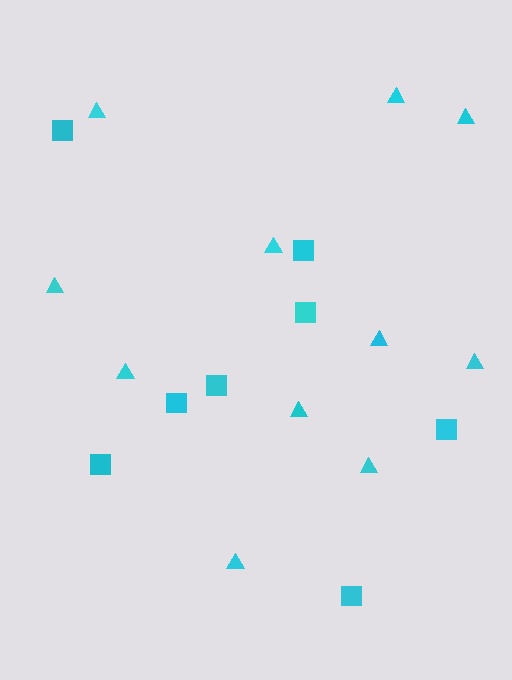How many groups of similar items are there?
There are 2 groups: one group of squares (8) and one group of triangles (11).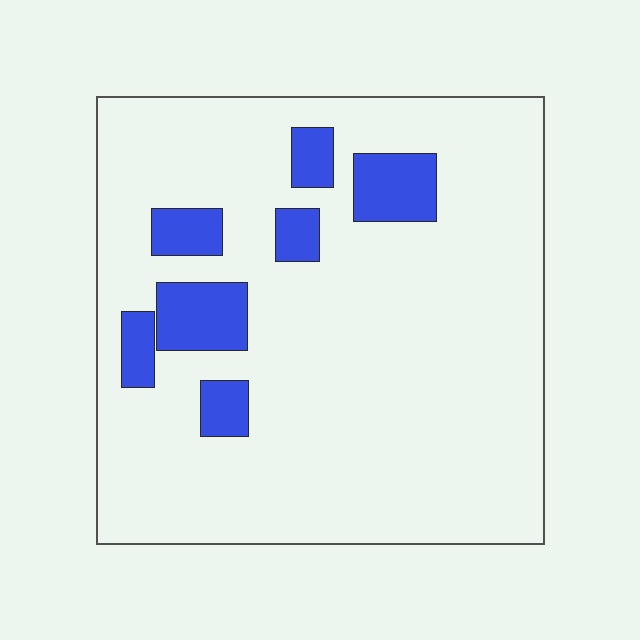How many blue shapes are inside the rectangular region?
7.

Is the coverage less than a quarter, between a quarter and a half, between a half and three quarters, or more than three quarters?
Less than a quarter.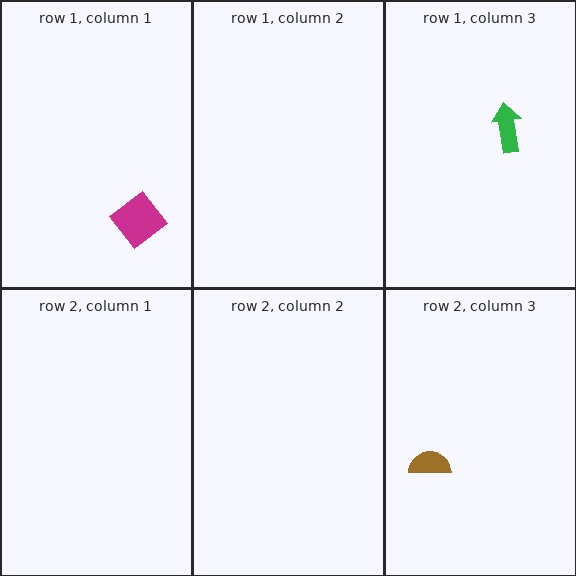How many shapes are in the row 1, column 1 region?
1.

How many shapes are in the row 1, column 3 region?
1.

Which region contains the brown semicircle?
The row 2, column 3 region.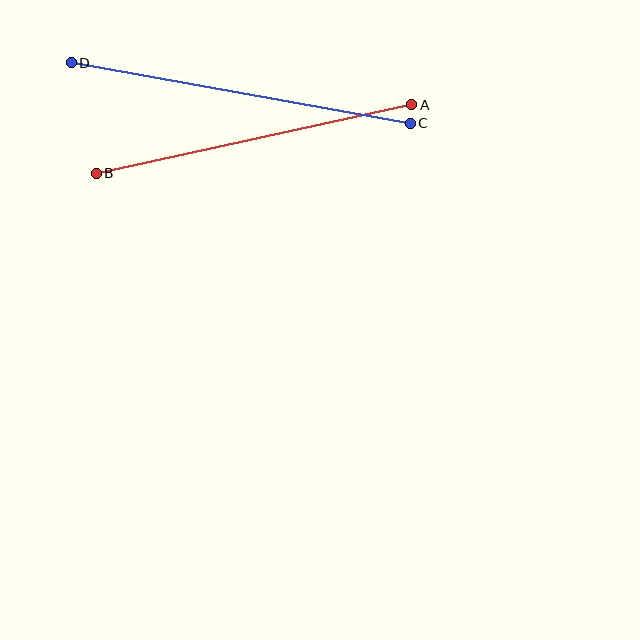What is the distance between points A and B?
The distance is approximately 323 pixels.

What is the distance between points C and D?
The distance is approximately 344 pixels.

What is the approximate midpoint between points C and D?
The midpoint is at approximately (241, 93) pixels.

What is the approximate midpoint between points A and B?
The midpoint is at approximately (254, 139) pixels.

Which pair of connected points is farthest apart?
Points C and D are farthest apart.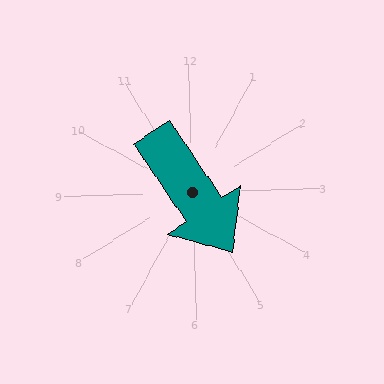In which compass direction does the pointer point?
Southeast.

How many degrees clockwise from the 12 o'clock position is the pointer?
Approximately 148 degrees.